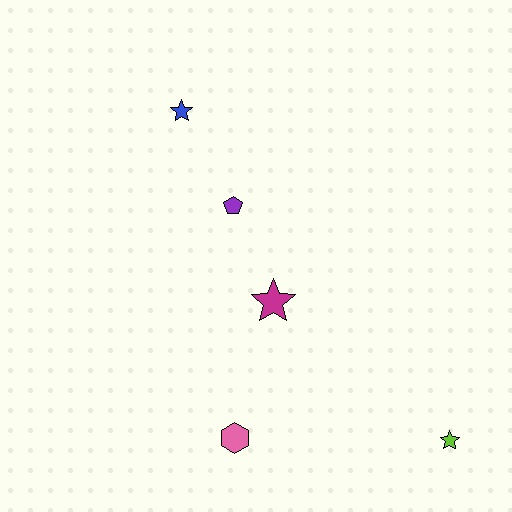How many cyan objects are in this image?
There are no cyan objects.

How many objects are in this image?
There are 5 objects.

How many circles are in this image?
There are no circles.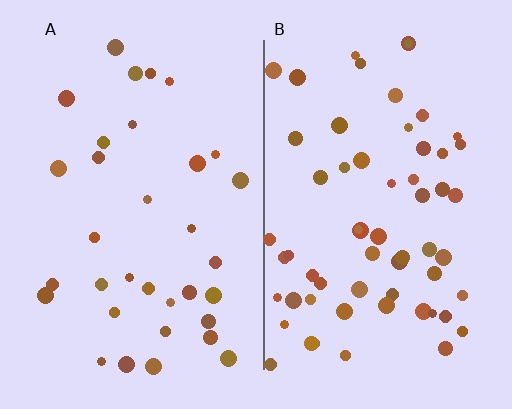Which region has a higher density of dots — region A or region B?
B (the right).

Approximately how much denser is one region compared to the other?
Approximately 1.9× — region B over region A.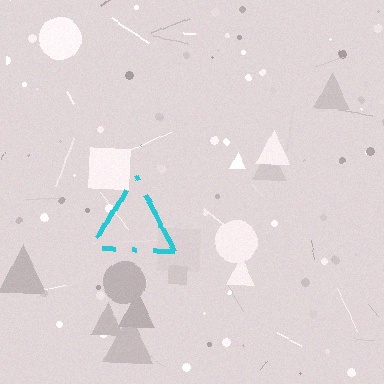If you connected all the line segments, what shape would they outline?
They would outline a triangle.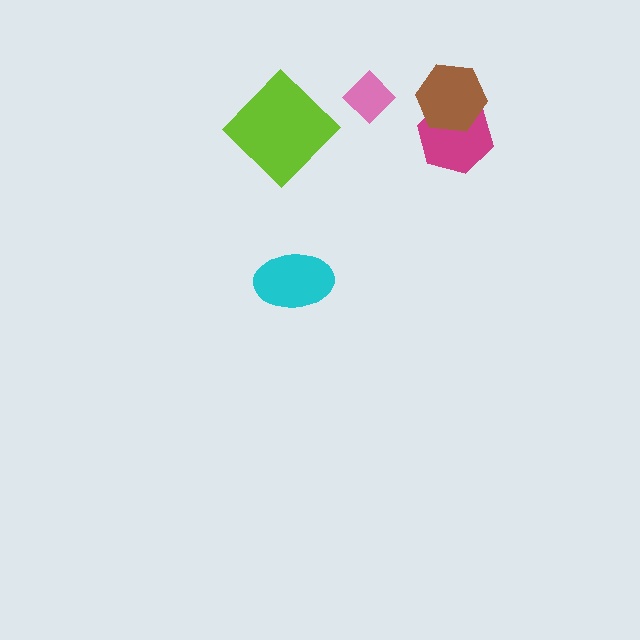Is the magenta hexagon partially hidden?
Yes, it is partially covered by another shape.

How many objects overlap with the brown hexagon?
1 object overlaps with the brown hexagon.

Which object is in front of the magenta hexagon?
The brown hexagon is in front of the magenta hexagon.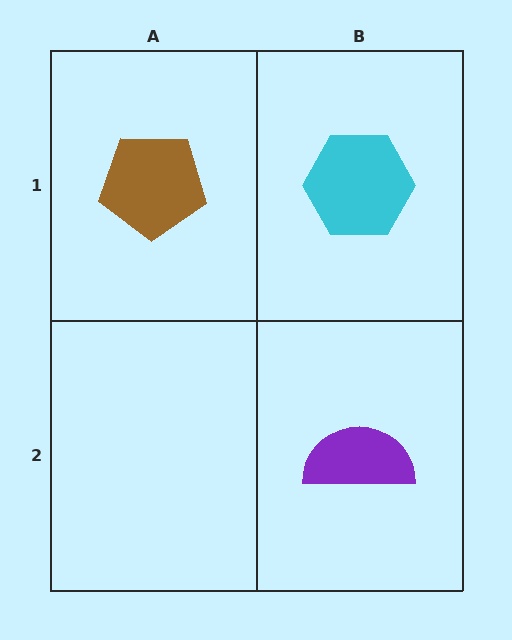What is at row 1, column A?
A brown pentagon.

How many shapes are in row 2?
1 shape.